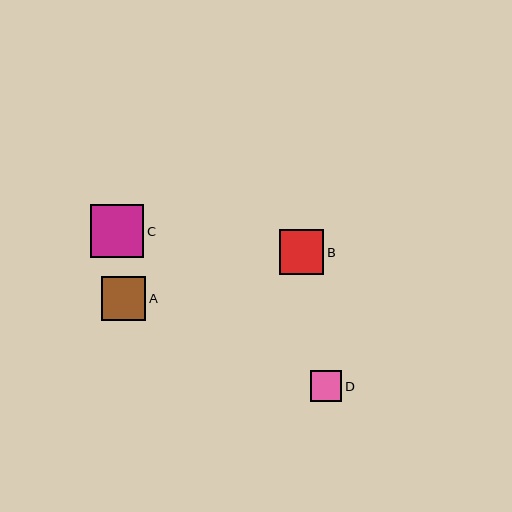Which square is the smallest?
Square D is the smallest with a size of approximately 31 pixels.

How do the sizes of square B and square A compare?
Square B and square A are approximately the same size.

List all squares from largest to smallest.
From largest to smallest: C, B, A, D.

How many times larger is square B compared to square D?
Square B is approximately 1.4 times the size of square D.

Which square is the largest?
Square C is the largest with a size of approximately 53 pixels.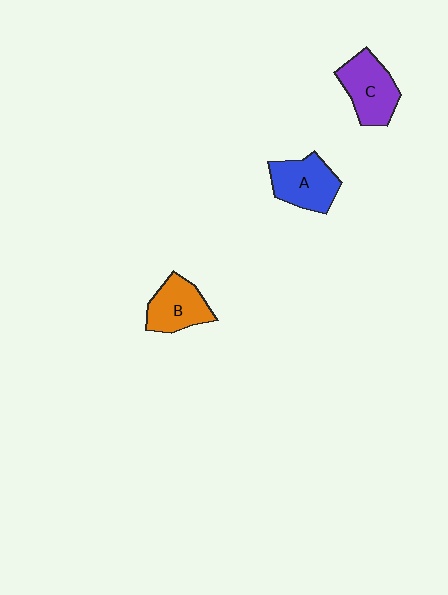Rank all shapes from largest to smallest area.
From largest to smallest: C (purple), A (blue), B (orange).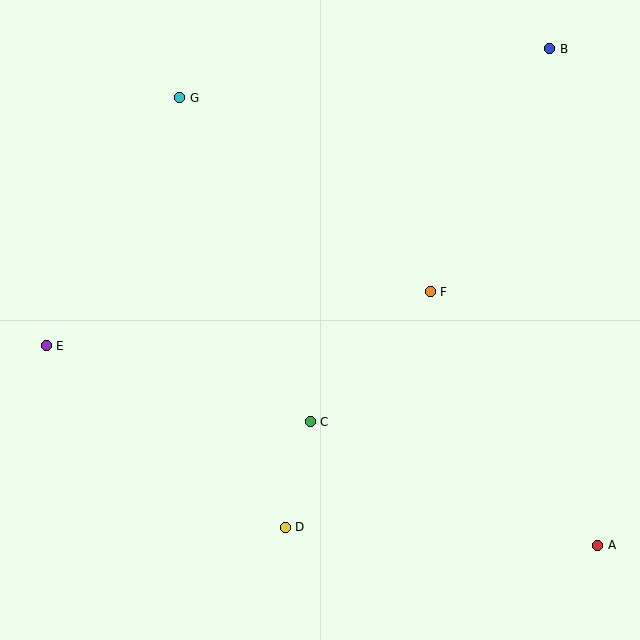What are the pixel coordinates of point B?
Point B is at (550, 49).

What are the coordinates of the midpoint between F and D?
The midpoint between F and D is at (358, 409).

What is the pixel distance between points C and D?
The distance between C and D is 108 pixels.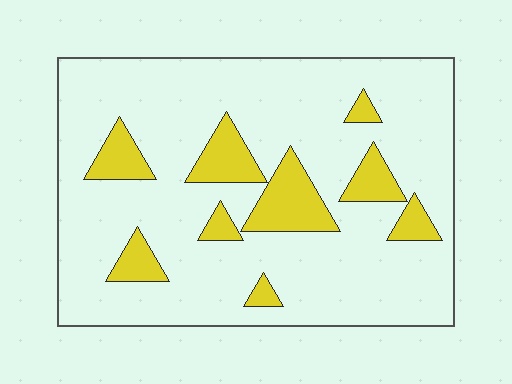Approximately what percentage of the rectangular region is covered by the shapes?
Approximately 15%.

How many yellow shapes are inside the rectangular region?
9.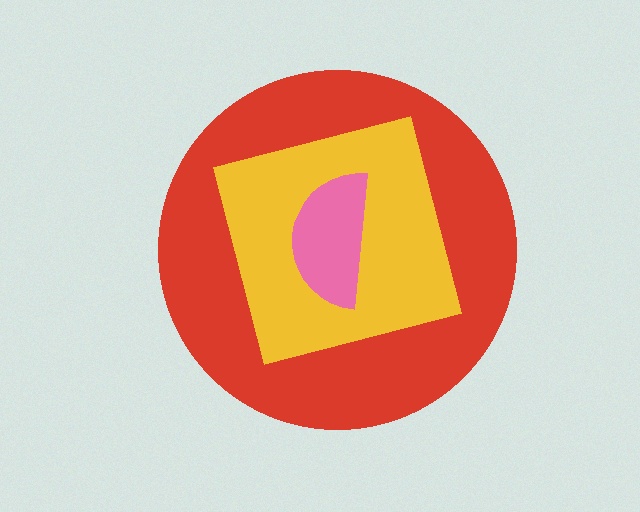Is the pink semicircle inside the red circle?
Yes.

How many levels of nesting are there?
3.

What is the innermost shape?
The pink semicircle.